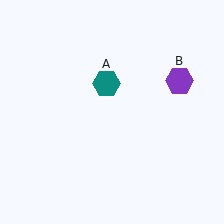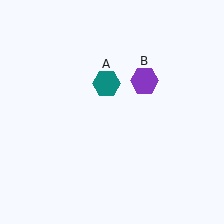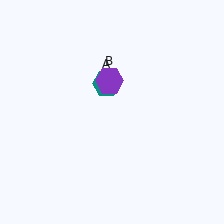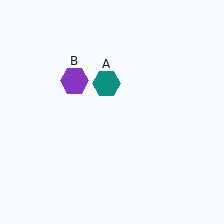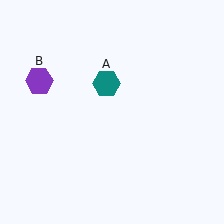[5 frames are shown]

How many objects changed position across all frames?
1 object changed position: purple hexagon (object B).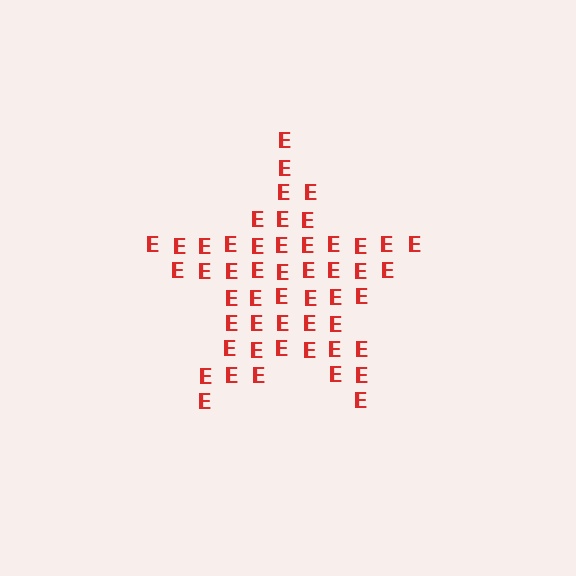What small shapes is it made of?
It is made of small letter E's.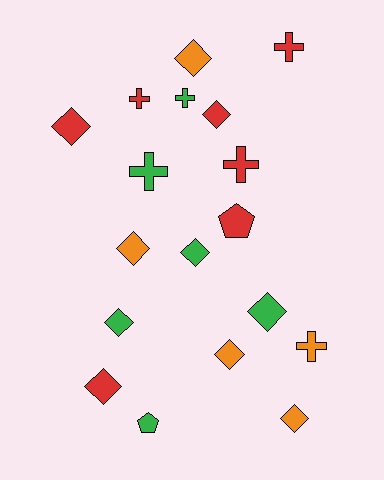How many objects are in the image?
There are 18 objects.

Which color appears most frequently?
Red, with 7 objects.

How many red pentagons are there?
There is 1 red pentagon.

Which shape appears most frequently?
Diamond, with 10 objects.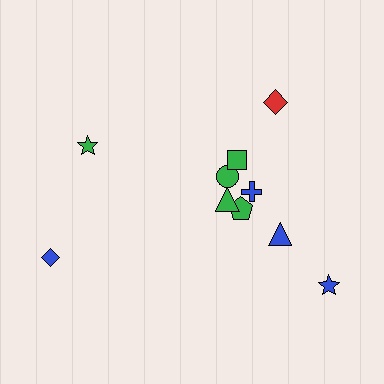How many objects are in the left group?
There are 3 objects.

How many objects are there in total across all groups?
There are 10 objects.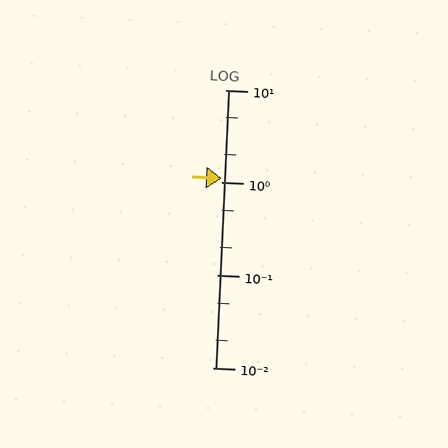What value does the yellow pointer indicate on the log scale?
The pointer indicates approximately 1.1.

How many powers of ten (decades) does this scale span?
The scale spans 3 decades, from 0.01 to 10.